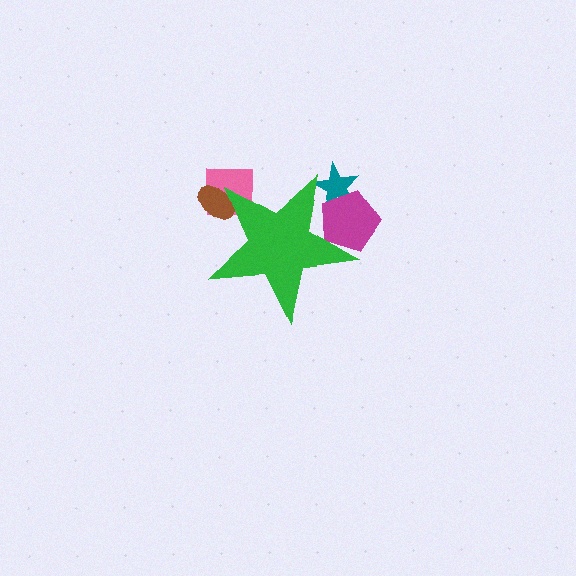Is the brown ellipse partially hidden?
Yes, the brown ellipse is partially hidden behind the green star.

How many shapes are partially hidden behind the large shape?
4 shapes are partially hidden.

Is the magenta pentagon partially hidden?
Yes, the magenta pentagon is partially hidden behind the green star.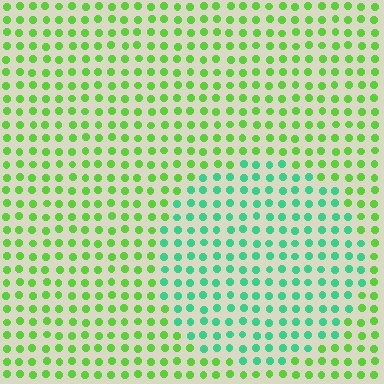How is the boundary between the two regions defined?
The boundary is defined purely by a slight shift in hue (about 46 degrees). Spacing, size, and orientation are identical on both sides.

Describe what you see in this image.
The image is filled with small lime elements in a uniform arrangement. A circle-shaped region is visible where the elements are tinted to a slightly different hue, forming a subtle color boundary.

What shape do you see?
I see a circle.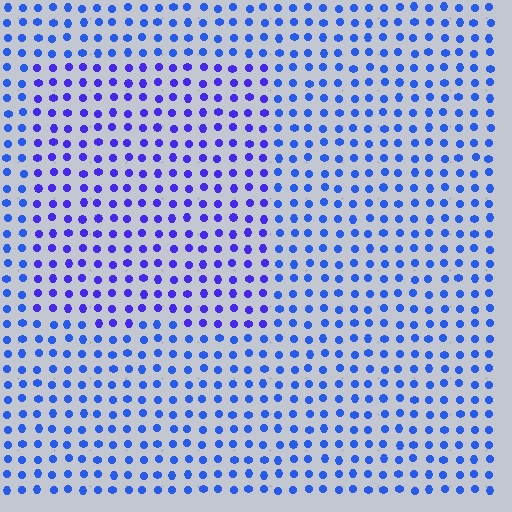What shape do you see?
I see a rectangle.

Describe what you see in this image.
The image is filled with small blue elements in a uniform arrangement. A rectangle-shaped region is visible where the elements are tinted to a slightly different hue, forming a subtle color boundary.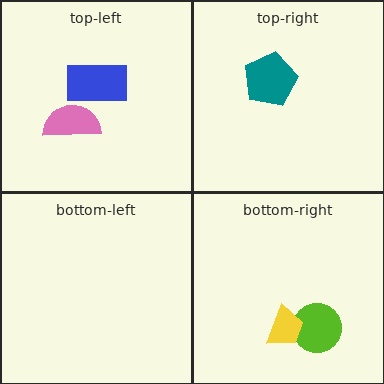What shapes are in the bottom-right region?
The lime circle, the yellow trapezoid.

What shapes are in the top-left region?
The pink semicircle, the blue rectangle.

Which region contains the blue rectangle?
The top-left region.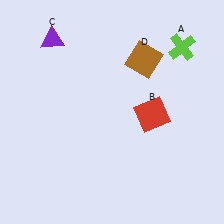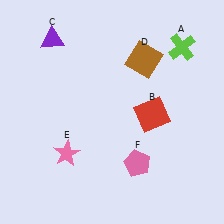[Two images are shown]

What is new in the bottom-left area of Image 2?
A pink star (E) was added in the bottom-left area of Image 2.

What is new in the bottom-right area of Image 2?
A pink pentagon (F) was added in the bottom-right area of Image 2.